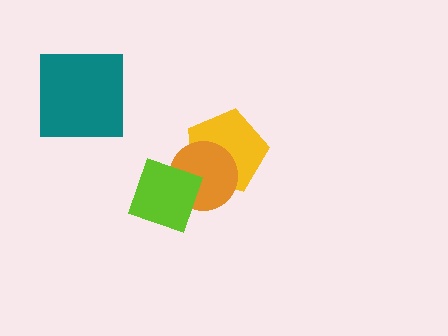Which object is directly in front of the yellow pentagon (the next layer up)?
The orange circle is directly in front of the yellow pentagon.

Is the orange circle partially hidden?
Yes, it is partially covered by another shape.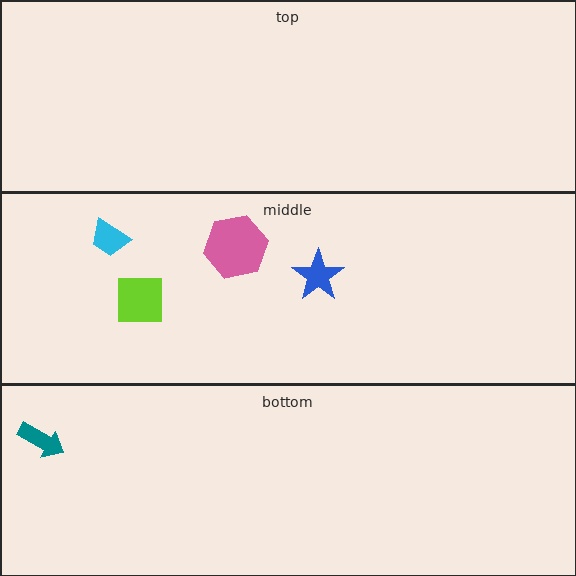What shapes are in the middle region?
The lime square, the blue star, the pink hexagon, the cyan trapezoid.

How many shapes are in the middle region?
4.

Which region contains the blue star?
The middle region.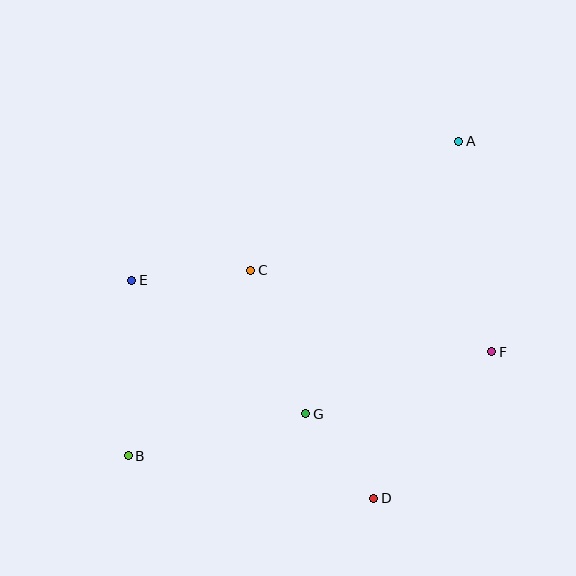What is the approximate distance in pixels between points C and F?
The distance between C and F is approximately 254 pixels.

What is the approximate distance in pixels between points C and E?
The distance between C and E is approximately 119 pixels.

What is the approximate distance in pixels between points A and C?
The distance between A and C is approximately 244 pixels.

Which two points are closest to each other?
Points D and G are closest to each other.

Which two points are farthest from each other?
Points A and B are farthest from each other.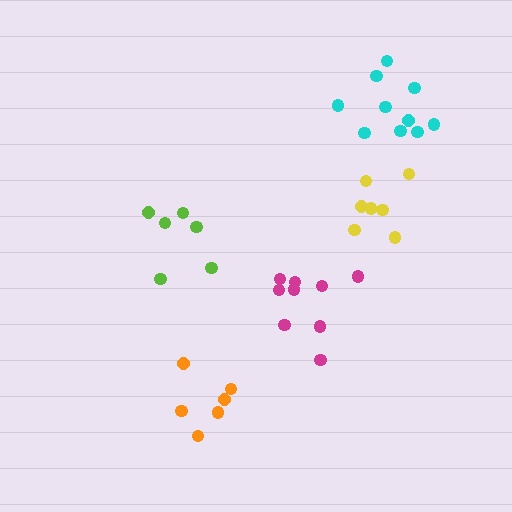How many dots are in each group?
Group 1: 7 dots, Group 2: 6 dots, Group 3: 10 dots, Group 4: 9 dots, Group 5: 6 dots (38 total).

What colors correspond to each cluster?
The clusters are colored: yellow, orange, cyan, magenta, lime.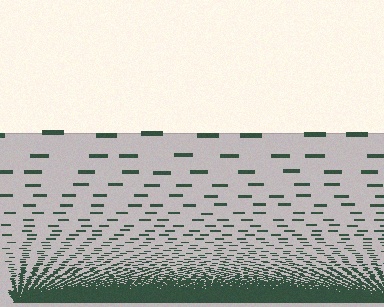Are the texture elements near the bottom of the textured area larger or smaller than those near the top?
Smaller. The gradient is inverted — elements near the bottom are smaller and denser.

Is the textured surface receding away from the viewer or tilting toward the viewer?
The surface appears to tilt toward the viewer. Texture elements get larger and sparser toward the top.